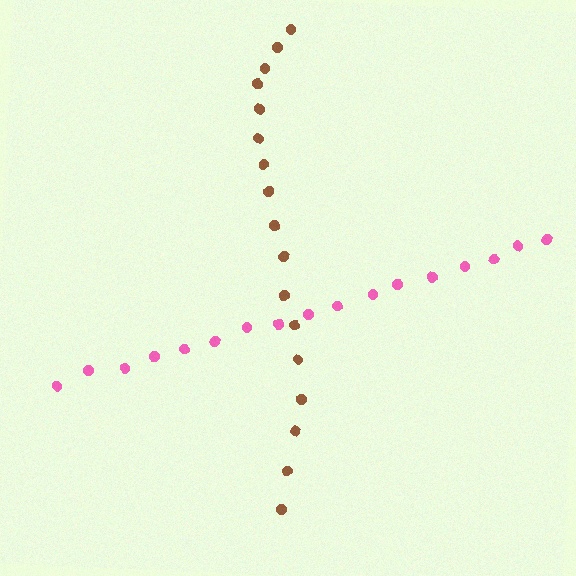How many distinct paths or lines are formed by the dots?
There are 2 distinct paths.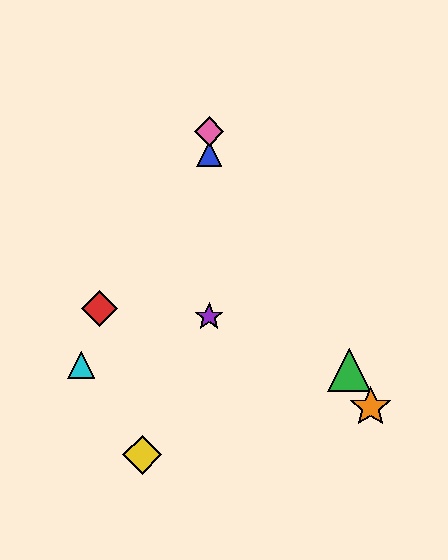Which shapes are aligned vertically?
The blue triangle, the purple star, the pink diamond are aligned vertically.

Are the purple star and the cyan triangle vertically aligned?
No, the purple star is at x≈209 and the cyan triangle is at x≈81.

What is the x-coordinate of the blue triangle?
The blue triangle is at x≈209.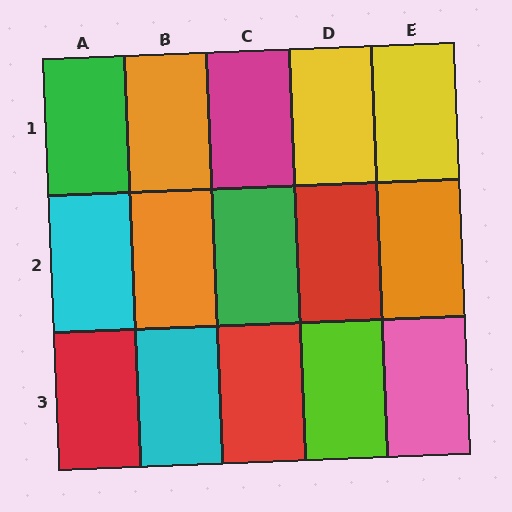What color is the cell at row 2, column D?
Red.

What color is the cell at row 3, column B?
Cyan.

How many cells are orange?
3 cells are orange.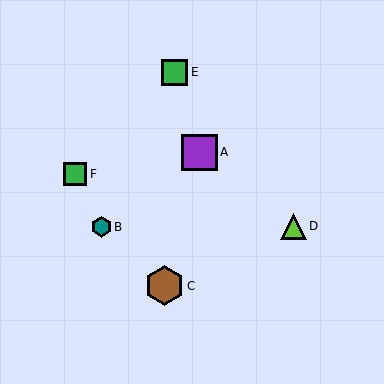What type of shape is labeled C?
Shape C is a brown hexagon.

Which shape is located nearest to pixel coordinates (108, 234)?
The teal hexagon (labeled B) at (101, 227) is nearest to that location.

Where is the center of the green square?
The center of the green square is at (174, 72).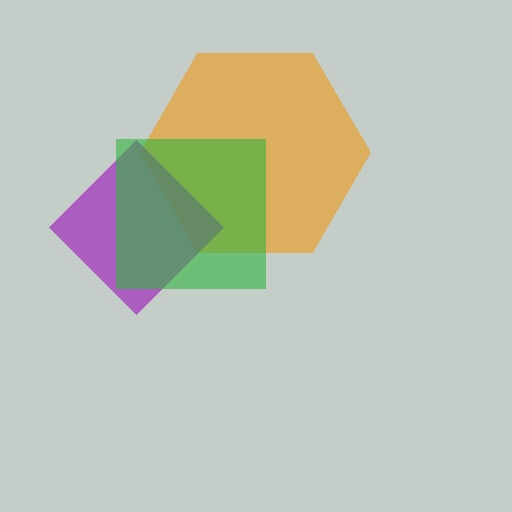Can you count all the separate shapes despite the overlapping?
Yes, there are 3 separate shapes.